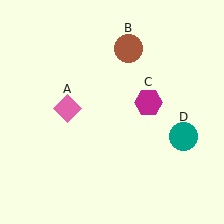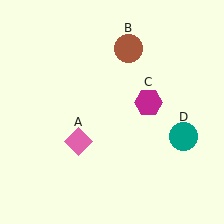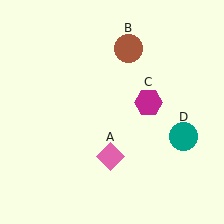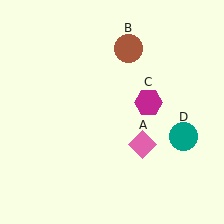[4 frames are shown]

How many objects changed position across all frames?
1 object changed position: pink diamond (object A).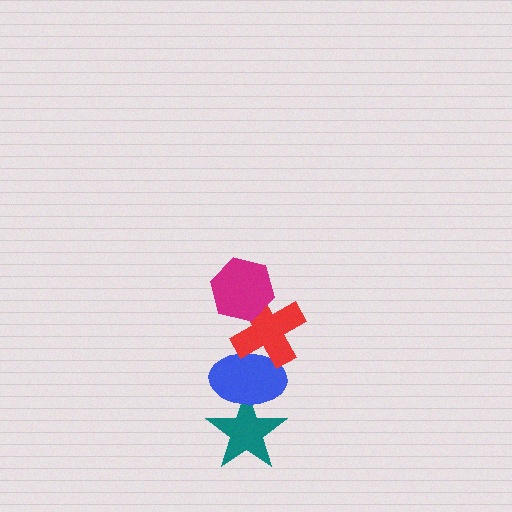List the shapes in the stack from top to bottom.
From top to bottom: the magenta hexagon, the red cross, the blue ellipse, the teal star.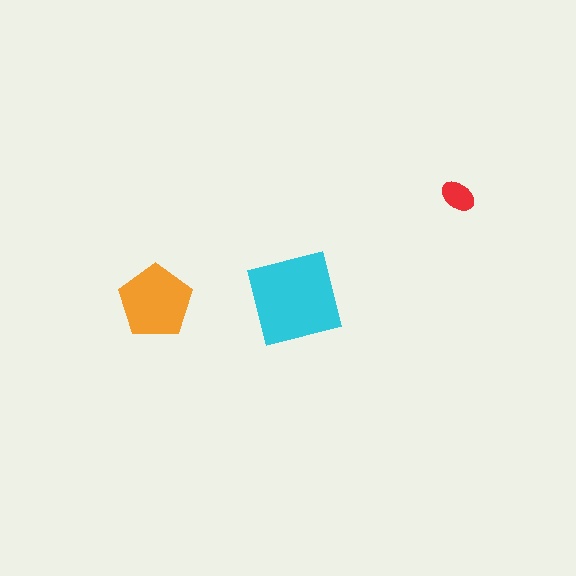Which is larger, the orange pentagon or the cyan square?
The cyan square.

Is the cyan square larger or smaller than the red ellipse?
Larger.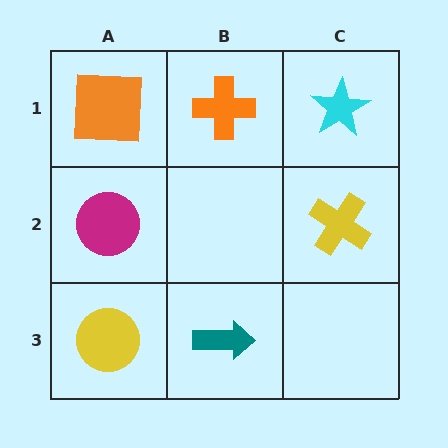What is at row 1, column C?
A cyan star.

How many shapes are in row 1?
3 shapes.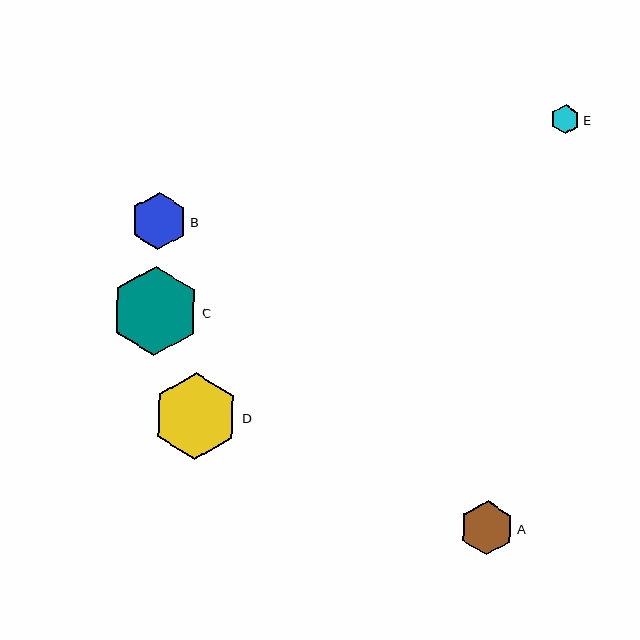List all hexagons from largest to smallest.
From largest to smallest: C, D, B, A, E.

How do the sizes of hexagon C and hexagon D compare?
Hexagon C and hexagon D are approximately the same size.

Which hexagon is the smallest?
Hexagon E is the smallest with a size of approximately 29 pixels.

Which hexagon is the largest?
Hexagon C is the largest with a size of approximately 89 pixels.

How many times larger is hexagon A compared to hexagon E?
Hexagon A is approximately 1.8 times the size of hexagon E.